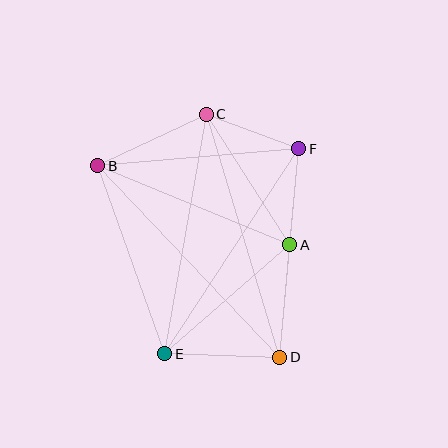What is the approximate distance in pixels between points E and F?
The distance between E and F is approximately 245 pixels.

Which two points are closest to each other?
Points A and F are closest to each other.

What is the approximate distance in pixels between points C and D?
The distance between C and D is approximately 254 pixels.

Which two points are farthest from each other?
Points B and D are farthest from each other.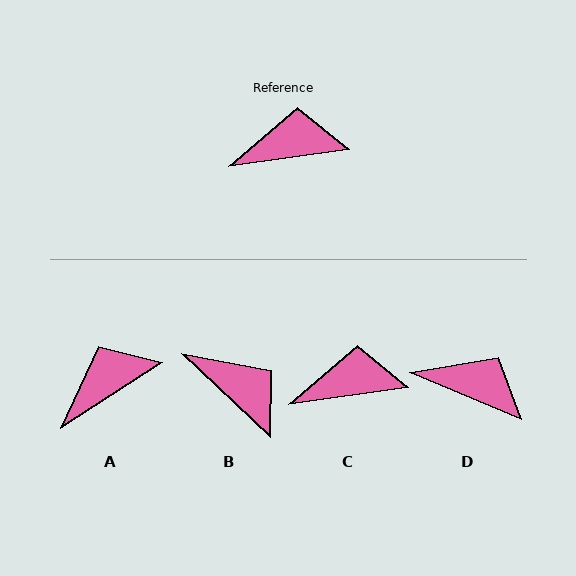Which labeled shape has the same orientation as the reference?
C.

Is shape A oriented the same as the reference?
No, it is off by about 25 degrees.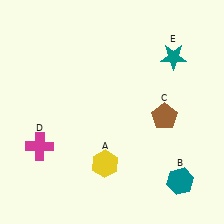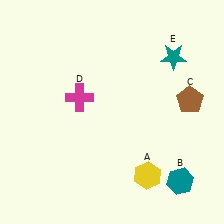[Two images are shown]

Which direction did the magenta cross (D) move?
The magenta cross (D) moved up.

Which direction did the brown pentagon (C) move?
The brown pentagon (C) moved right.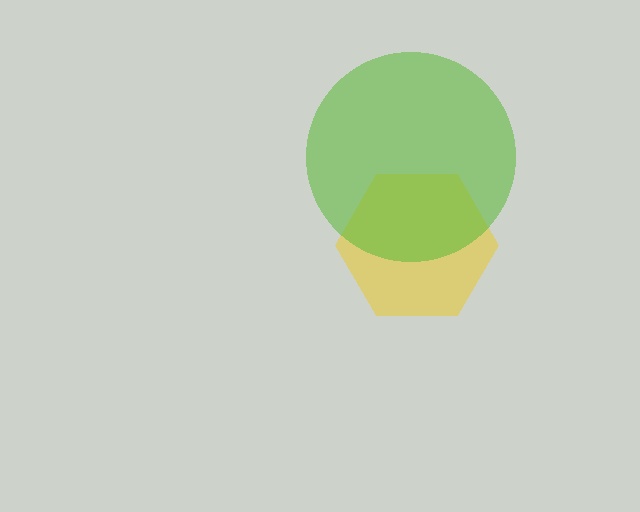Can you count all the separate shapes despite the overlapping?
Yes, there are 2 separate shapes.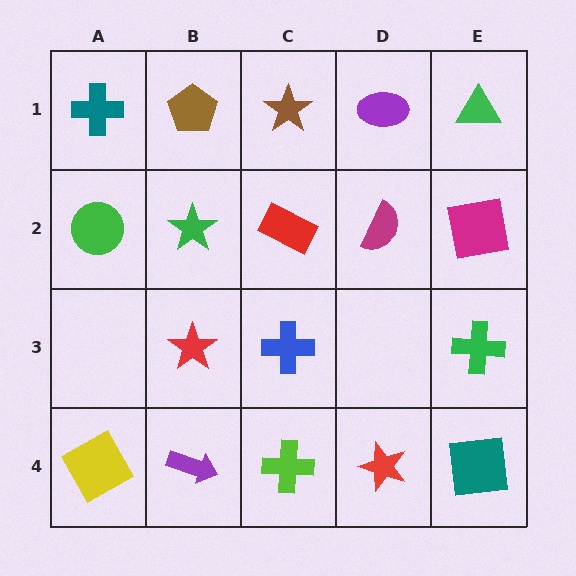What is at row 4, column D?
A red star.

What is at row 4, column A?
A yellow square.